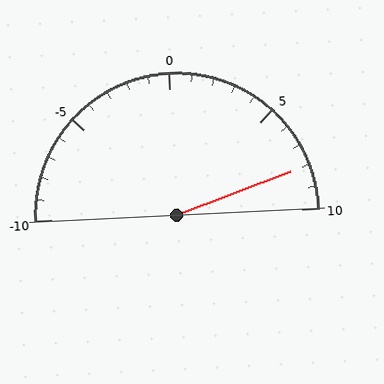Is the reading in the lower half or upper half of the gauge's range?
The reading is in the upper half of the range (-10 to 10).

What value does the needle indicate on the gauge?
The needle indicates approximately 8.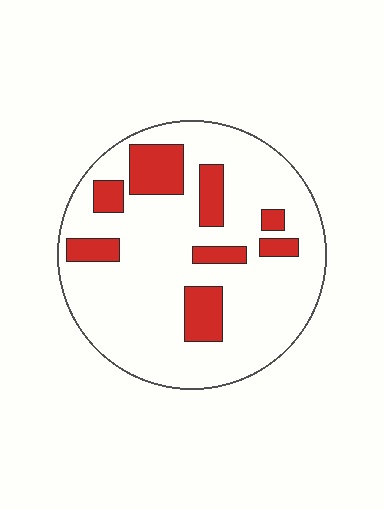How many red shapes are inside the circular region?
8.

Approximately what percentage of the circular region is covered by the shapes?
Approximately 20%.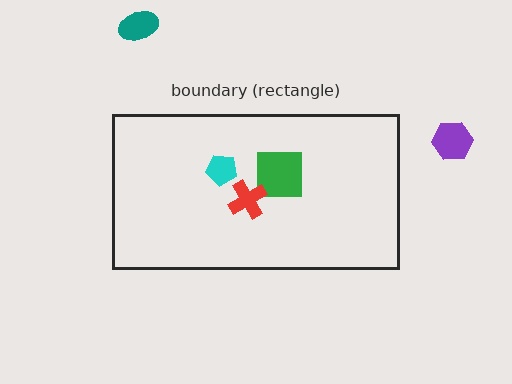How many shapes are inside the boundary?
3 inside, 2 outside.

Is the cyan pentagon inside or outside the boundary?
Inside.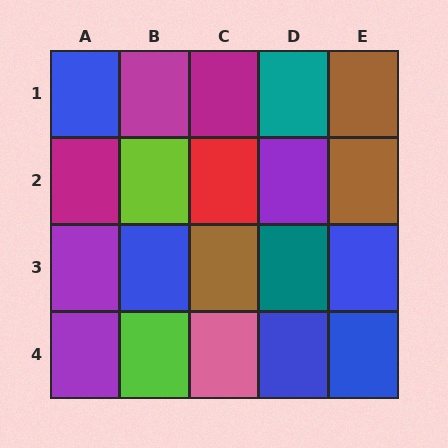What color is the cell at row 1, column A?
Blue.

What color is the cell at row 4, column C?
Pink.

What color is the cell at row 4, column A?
Purple.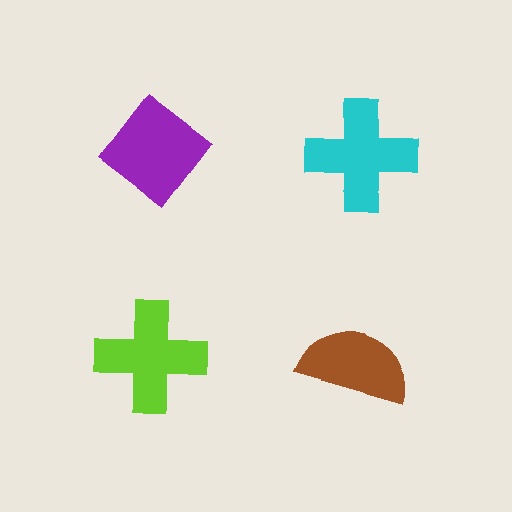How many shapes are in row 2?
2 shapes.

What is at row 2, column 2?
A brown semicircle.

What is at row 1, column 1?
A purple diamond.